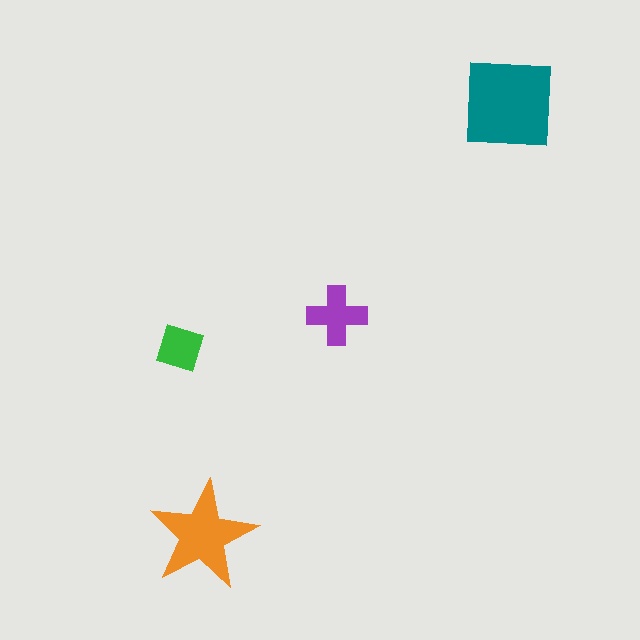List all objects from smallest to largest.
The green square, the purple cross, the orange star, the teal square.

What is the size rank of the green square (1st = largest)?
4th.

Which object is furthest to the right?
The teal square is rightmost.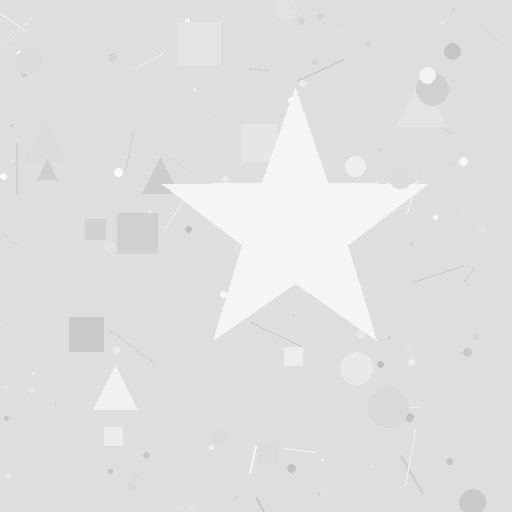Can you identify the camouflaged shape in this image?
The camouflaged shape is a star.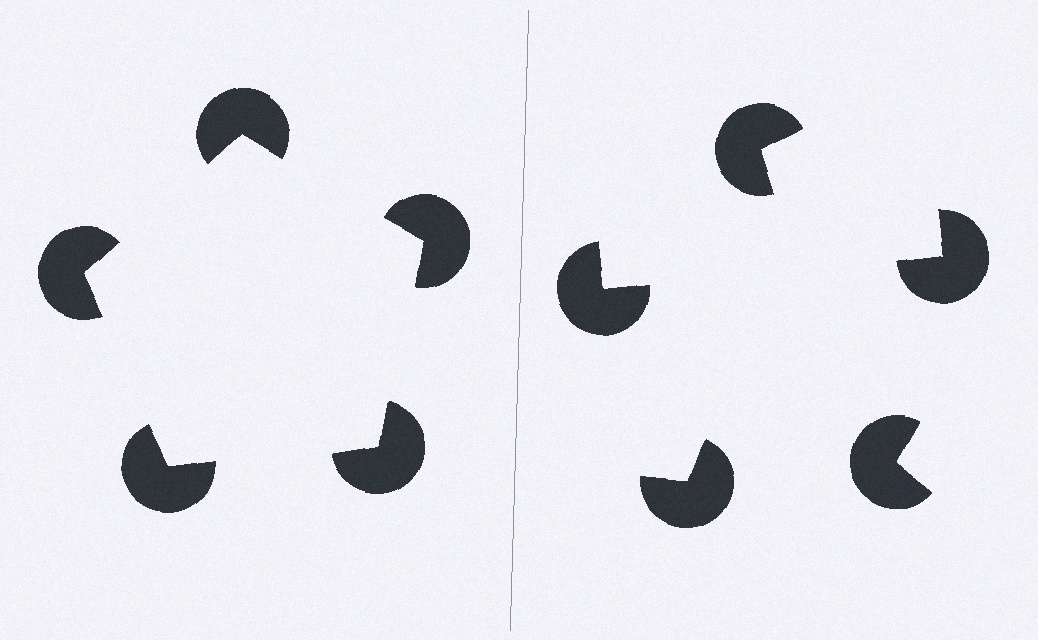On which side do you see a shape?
An illusory pentagon appears on the left side. On the right side the wedge cuts are rotated, so no coherent shape forms.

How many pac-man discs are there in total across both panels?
10 — 5 on each side.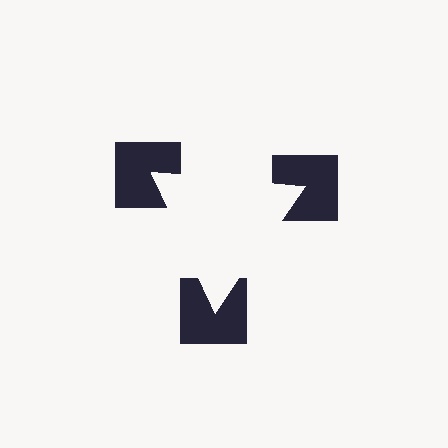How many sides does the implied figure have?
3 sides.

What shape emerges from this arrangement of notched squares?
An illusory triangle — its edges are inferred from the aligned wedge cuts in the notched squares, not physically drawn.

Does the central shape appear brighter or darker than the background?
It typically appears slightly brighter than the background, even though no actual brightness change is drawn.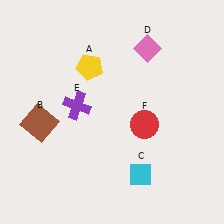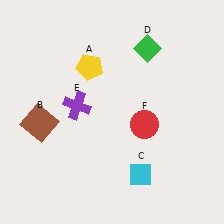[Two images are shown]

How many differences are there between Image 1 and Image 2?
There is 1 difference between the two images.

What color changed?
The diamond (D) changed from pink in Image 1 to green in Image 2.